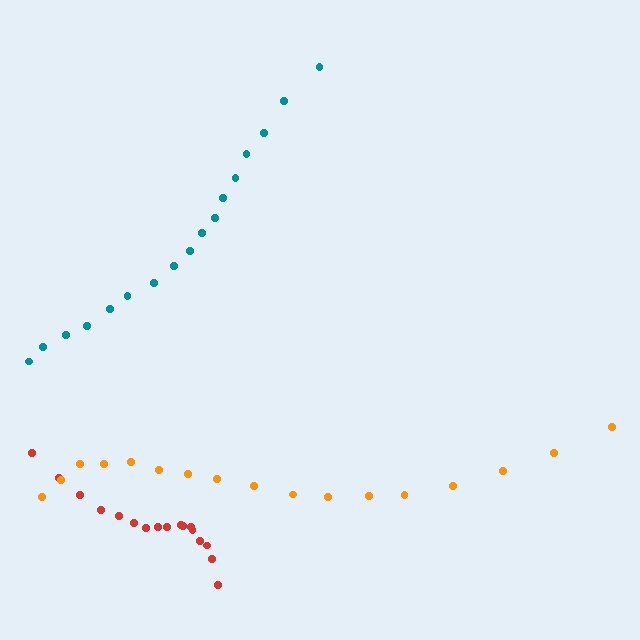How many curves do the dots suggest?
There are 3 distinct paths.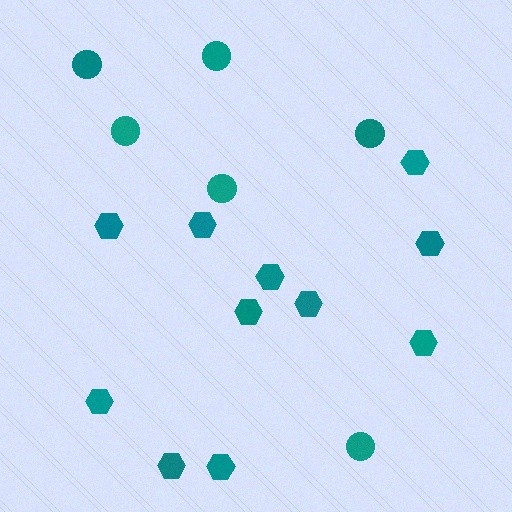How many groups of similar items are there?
There are 2 groups: one group of circles (6) and one group of hexagons (11).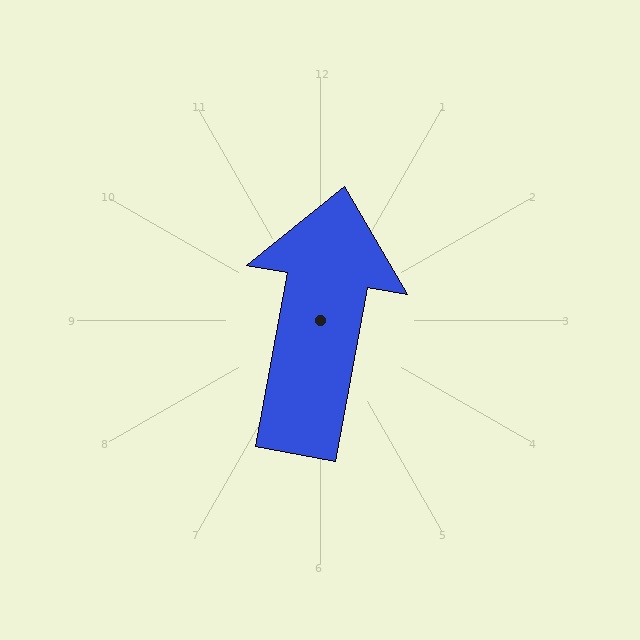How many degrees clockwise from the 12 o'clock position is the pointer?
Approximately 10 degrees.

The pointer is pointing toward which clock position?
Roughly 12 o'clock.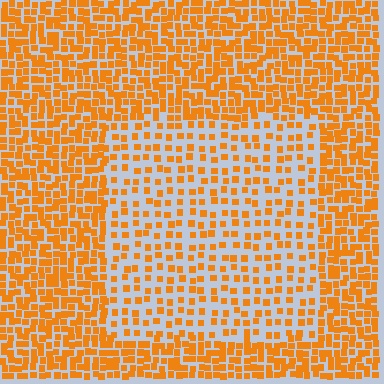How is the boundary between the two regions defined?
The boundary is defined by a change in element density (approximately 2.1x ratio). All elements are the same color, size, and shape.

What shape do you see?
I see a rectangle.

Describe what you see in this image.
The image contains small orange elements arranged at two different densities. A rectangle-shaped region is visible where the elements are less densely packed than the surrounding area.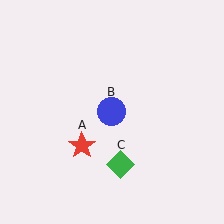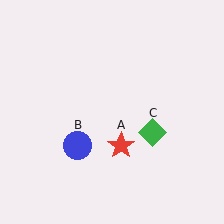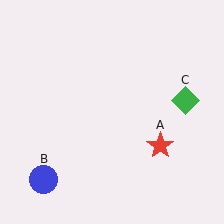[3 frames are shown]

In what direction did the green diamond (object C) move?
The green diamond (object C) moved up and to the right.